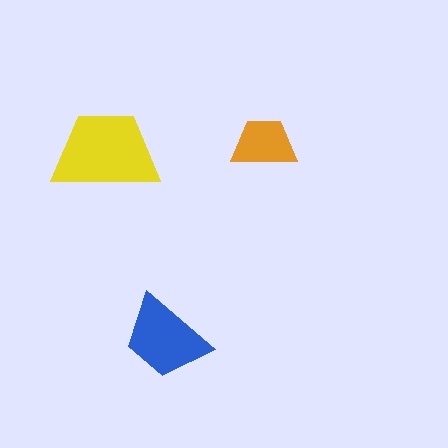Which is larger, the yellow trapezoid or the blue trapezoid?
The yellow one.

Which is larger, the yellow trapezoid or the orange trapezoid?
The yellow one.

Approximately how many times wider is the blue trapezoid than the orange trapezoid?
About 1.5 times wider.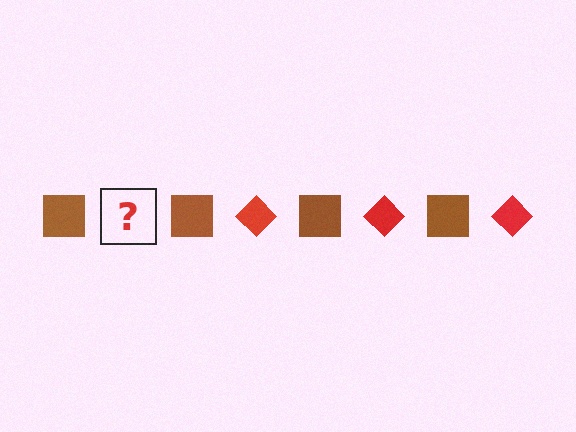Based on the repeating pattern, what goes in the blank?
The blank should be a red diamond.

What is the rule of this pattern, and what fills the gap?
The rule is that the pattern alternates between brown square and red diamond. The gap should be filled with a red diamond.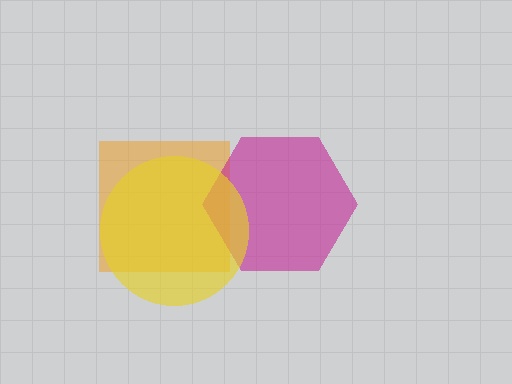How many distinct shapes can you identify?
There are 3 distinct shapes: an orange square, a magenta hexagon, a yellow circle.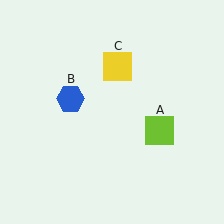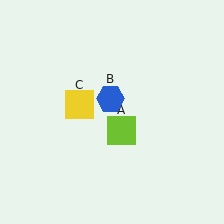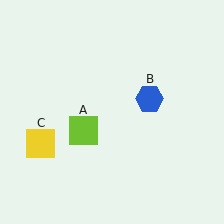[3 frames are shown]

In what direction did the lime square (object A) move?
The lime square (object A) moved left.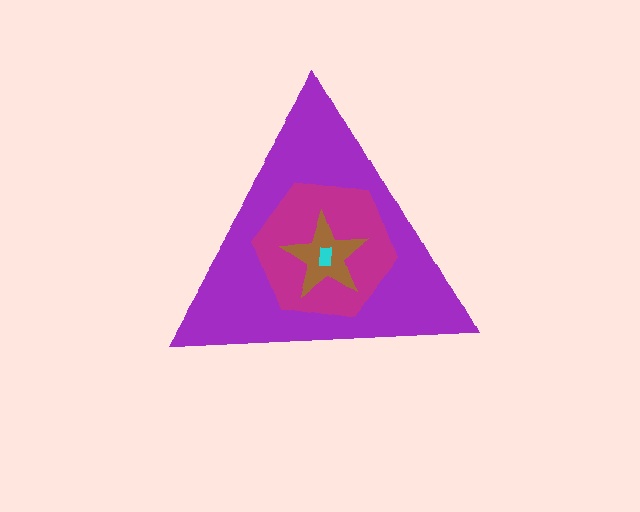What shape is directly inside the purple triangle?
The magenta hexagon.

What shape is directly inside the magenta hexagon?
The brown star.